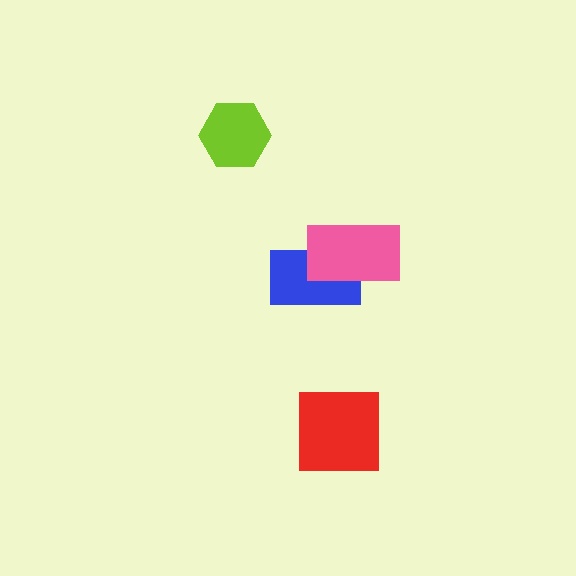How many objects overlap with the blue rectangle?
1 object overlaps with the blue rectangle.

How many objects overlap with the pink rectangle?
1 object overlaps with the pink rectangle.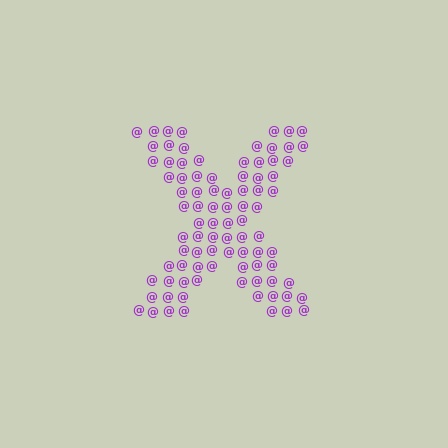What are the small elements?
The small elements are at signs.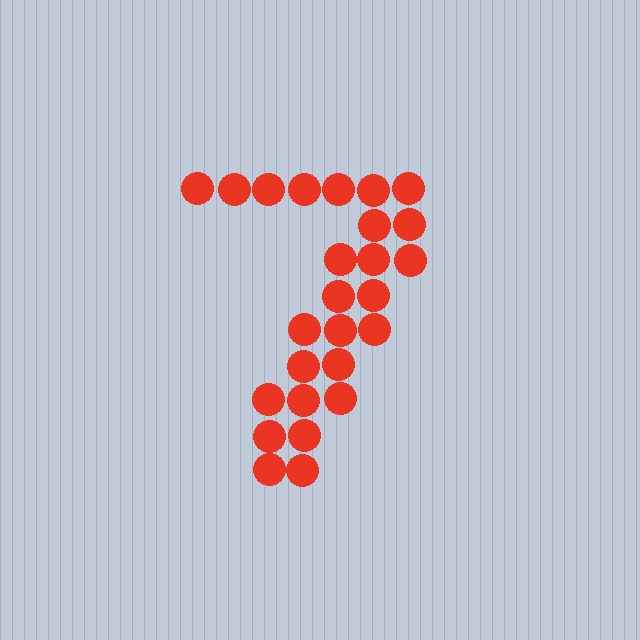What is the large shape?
The large shape is the digit 7.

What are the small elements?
The small elements are circles.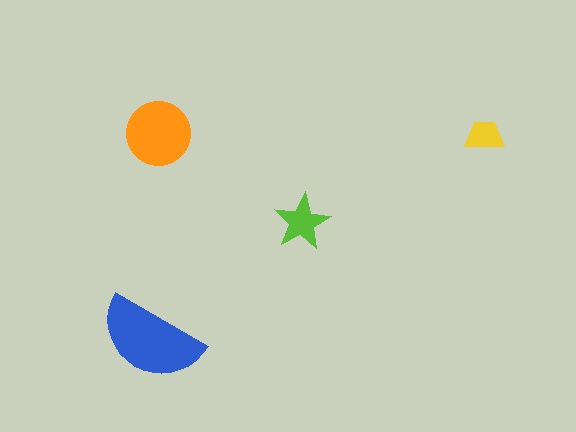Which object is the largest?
The blue semicircle.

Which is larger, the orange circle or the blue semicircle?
The blue semicircle.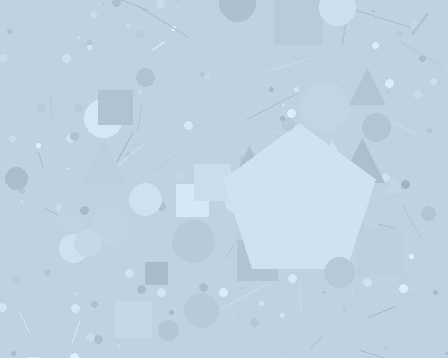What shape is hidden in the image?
A pentagon is hidden in the image.